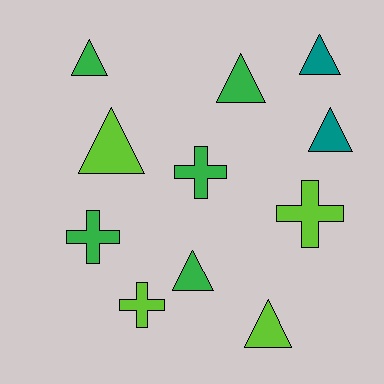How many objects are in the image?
There are 11 objects.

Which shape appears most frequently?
Triangle, with 7 objects.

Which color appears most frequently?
Green, with 5 objects.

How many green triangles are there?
There are 3 green triangles.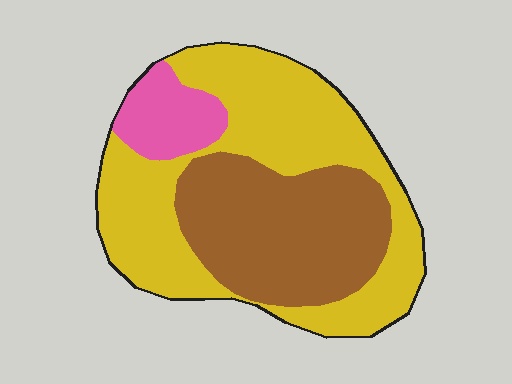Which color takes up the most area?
Yellow, at roughly 55%.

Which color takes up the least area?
Pink, at roughly 10%.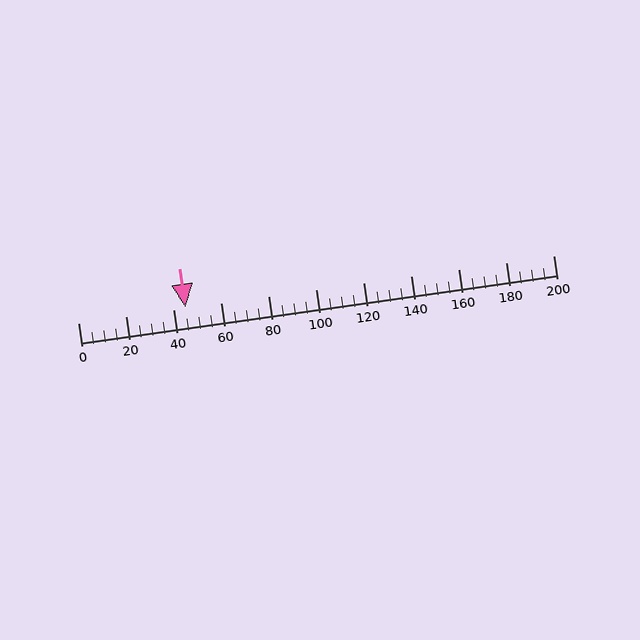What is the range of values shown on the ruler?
The ruler shows values from 0 to 200.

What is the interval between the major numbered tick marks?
The major tick marks are spaced 20 units apart.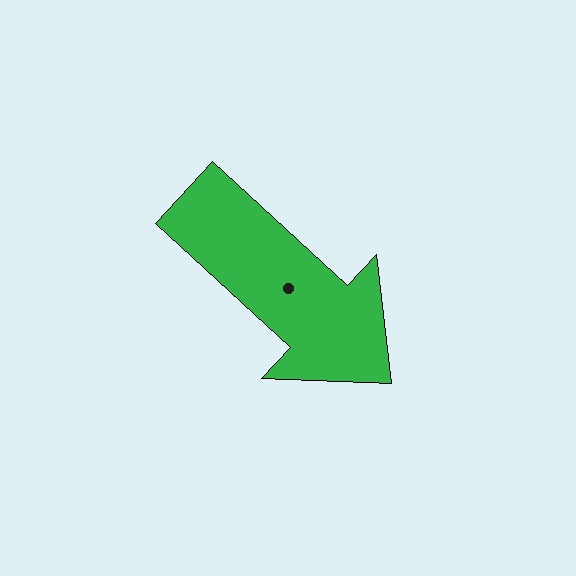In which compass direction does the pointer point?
Southeast.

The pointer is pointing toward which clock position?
Roughly 4 o'clock.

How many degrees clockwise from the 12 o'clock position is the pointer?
Approximately 133 degrees.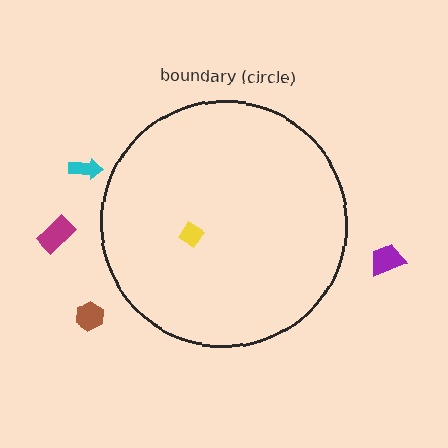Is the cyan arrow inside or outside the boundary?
Outside.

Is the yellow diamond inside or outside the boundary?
Inside.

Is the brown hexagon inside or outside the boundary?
Outside.